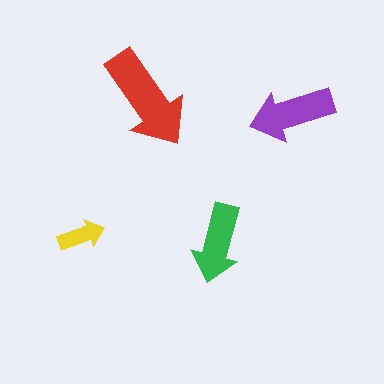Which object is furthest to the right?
The purple arrow is rightmost.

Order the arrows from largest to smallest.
the red one, the purple one, the green one, the yellow one.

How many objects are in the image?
There are 4 objects in the image.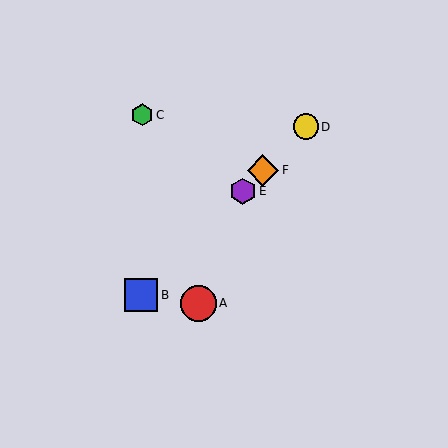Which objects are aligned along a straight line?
Objects B, D, E, F are aligned along a straight line.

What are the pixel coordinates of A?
Object A is at (198, 303).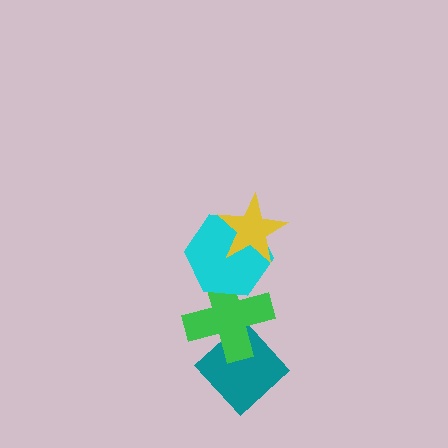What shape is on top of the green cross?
The cyan hexagon is on top of the green cross.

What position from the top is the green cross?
The green cross is 3rd from the top.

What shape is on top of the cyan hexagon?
The yellow star is on top of the cyan hexagon.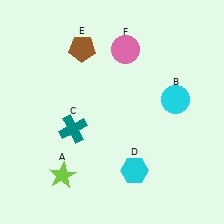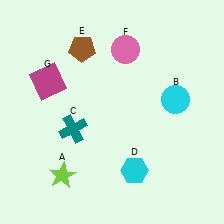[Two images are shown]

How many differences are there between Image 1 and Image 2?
There is 1 difference between the two images.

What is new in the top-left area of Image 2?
A magenta square (G) was added in the top-left area of Image 2.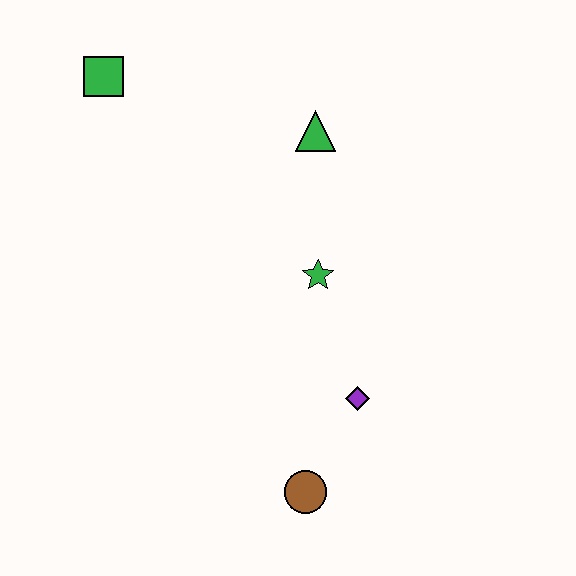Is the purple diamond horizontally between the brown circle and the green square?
No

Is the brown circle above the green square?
No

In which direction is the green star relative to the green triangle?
The green star is below the green triangle.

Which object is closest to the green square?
The green triangle is closest to the green square.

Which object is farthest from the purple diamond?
The green square is farthest from the purple diamond.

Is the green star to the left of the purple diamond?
Yes